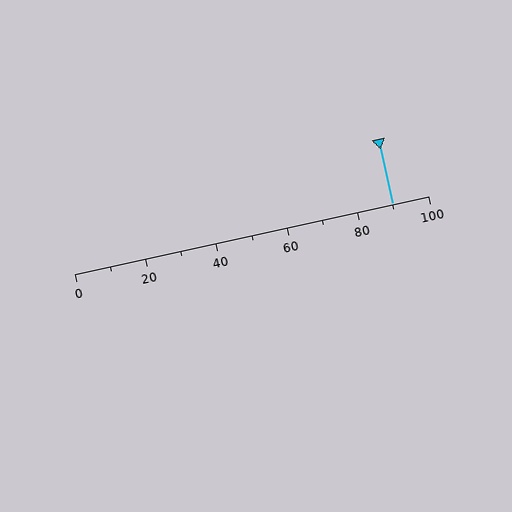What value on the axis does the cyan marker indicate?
The marker indicates approximately 90.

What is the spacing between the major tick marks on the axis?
The major ticks are spaced 20 apart.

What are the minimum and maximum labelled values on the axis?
The axis runs from 0 to 100.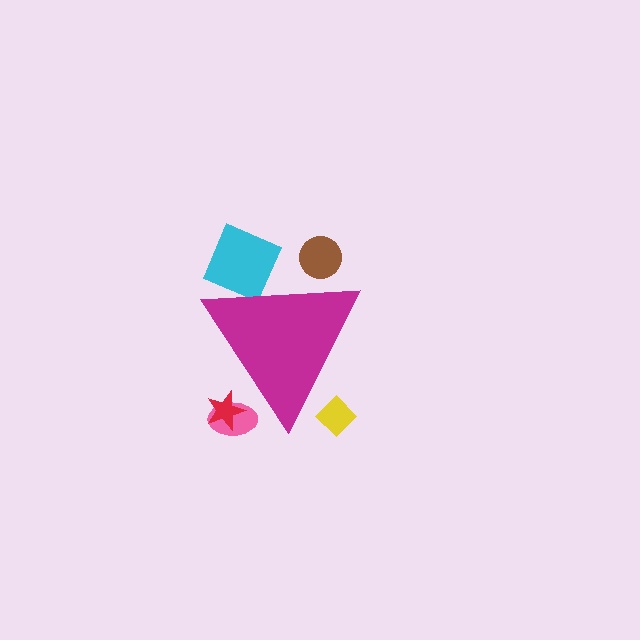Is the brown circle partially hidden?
Yes, the brown circle is partially hidden behind the magenta triangle.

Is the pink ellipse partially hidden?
Yes, the pink ellipse is partially hidden behind the magenta triangle.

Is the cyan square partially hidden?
Yes, the cyan square is partially hidden behind the magenta triangle.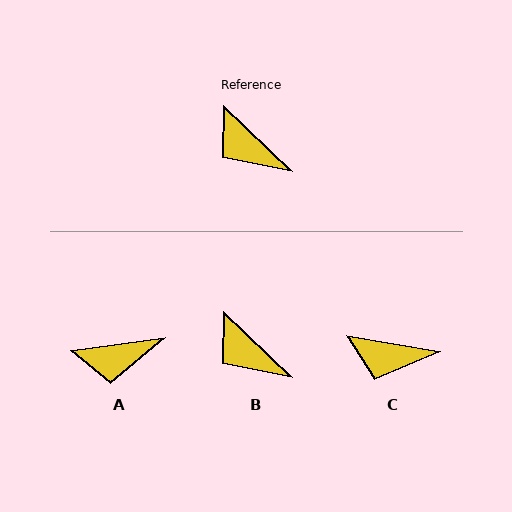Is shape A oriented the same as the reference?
No, it is off by about 51 degrees.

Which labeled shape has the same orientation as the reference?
B.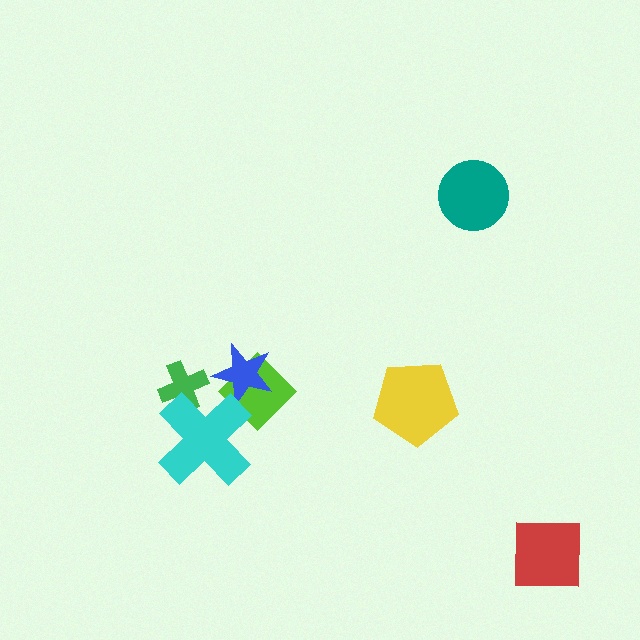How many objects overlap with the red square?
0 objects overlap with the red square.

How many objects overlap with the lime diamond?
1 object overlaps with the lime diamond.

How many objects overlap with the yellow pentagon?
0 objects overlap with the yellow pentagon.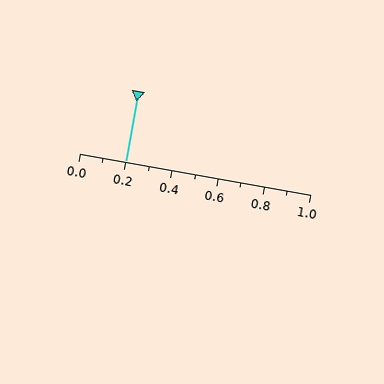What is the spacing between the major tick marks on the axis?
The major ticks are spaced 0.2 apart.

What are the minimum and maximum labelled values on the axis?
The axis runs from 0.0 to 1.0.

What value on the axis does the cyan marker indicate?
The marker indicates approximately 0.2.